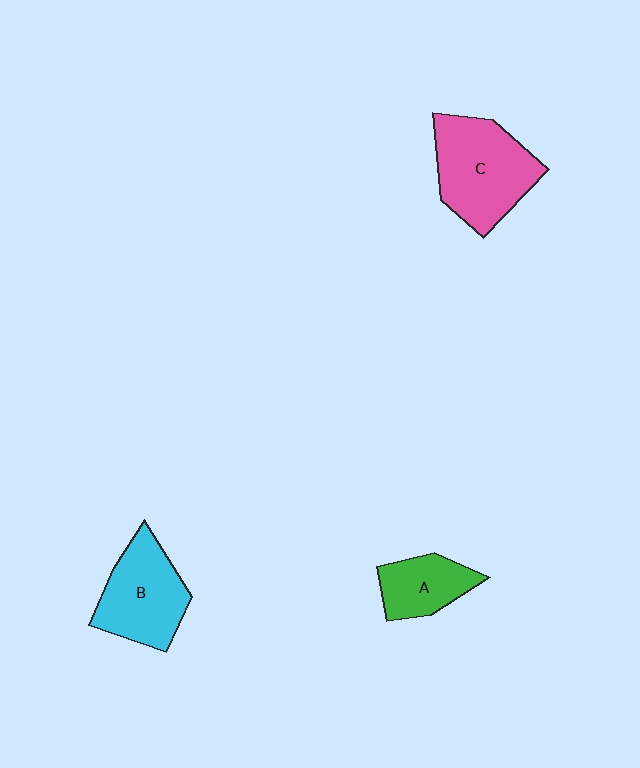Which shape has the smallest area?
Shape A (green).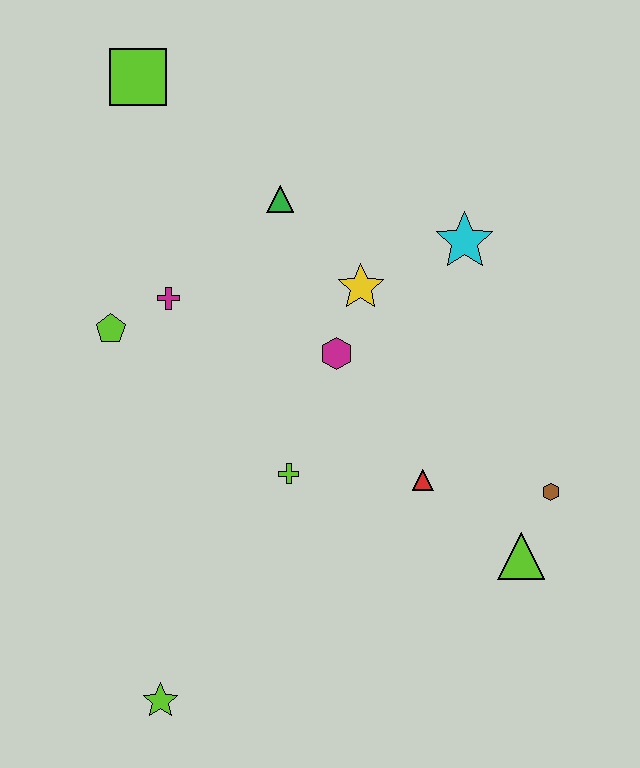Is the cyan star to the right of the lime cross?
Yes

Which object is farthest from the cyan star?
The lime star is farthest from the cyan star.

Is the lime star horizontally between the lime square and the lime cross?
Yes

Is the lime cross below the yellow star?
Yes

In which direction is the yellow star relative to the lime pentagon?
The yellow star is to the right of the lime pentagon.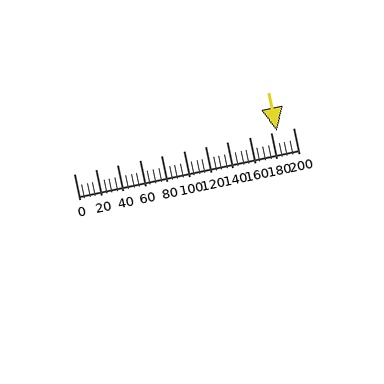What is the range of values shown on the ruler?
The ruler shows values from 0 to 200.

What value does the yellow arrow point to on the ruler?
The yellow arrow points to approximately 185.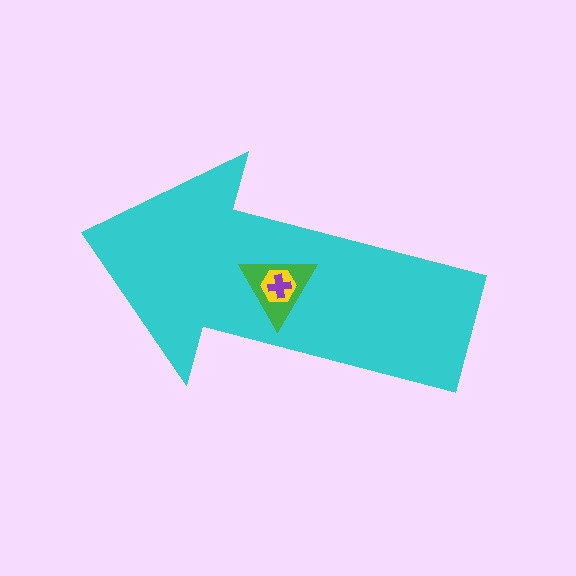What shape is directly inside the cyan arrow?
The green triangle.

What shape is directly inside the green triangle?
The yellow hexagon.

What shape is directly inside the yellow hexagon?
The purple cross.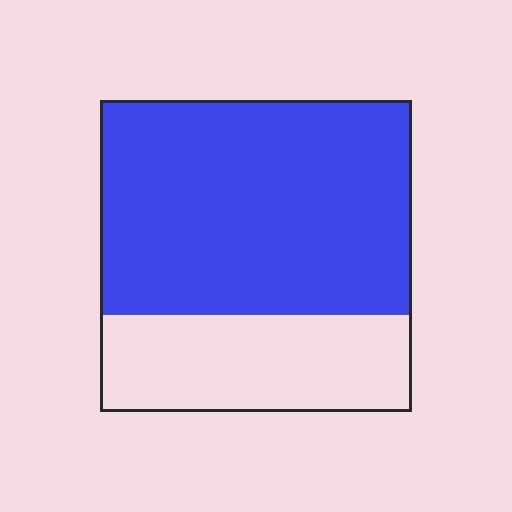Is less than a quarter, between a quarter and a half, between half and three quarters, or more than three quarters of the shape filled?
Between half and three quarters.